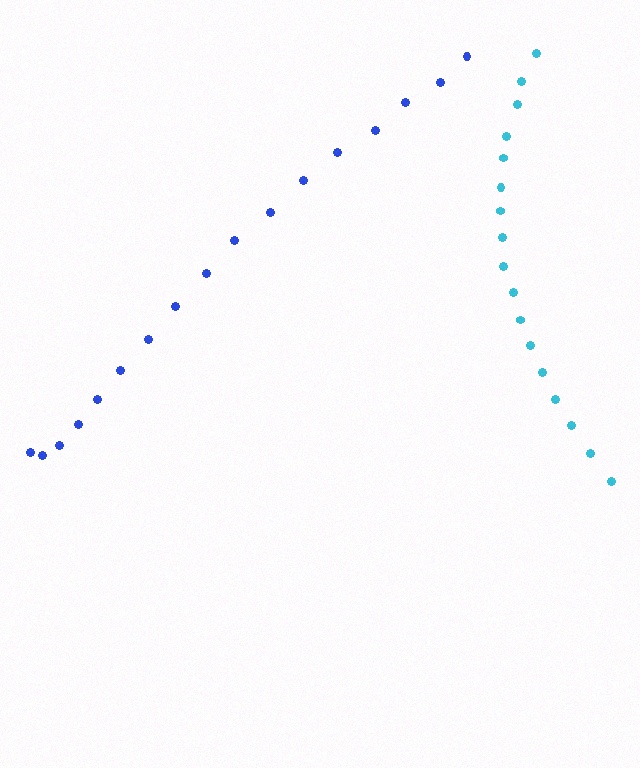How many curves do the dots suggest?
There are 2 distinct paths.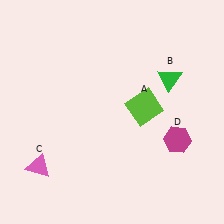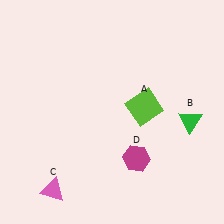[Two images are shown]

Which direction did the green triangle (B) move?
The green triangle (B) moved down.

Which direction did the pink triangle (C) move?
The pink triangle (C) moved down.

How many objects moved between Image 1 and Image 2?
3 objects moved between the two images.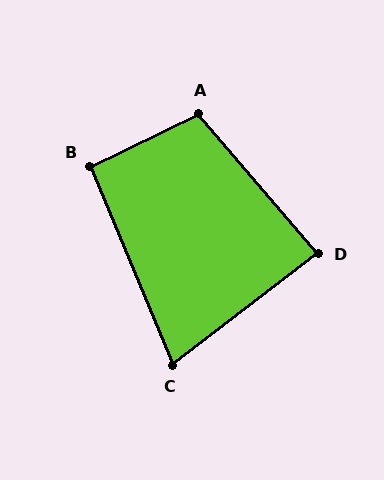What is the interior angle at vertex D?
Approximately 87 degrees (approximately right).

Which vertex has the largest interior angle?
A, at approximately 105 degrees.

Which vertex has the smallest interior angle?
C, at approximately 75 degrees.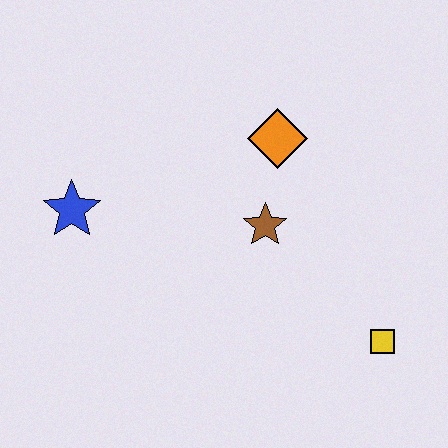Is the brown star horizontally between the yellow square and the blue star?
Yes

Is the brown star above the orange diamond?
No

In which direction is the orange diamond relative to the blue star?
The orange diamond is to the right of the blue star.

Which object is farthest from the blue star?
The yellow square is farthest from the blue star.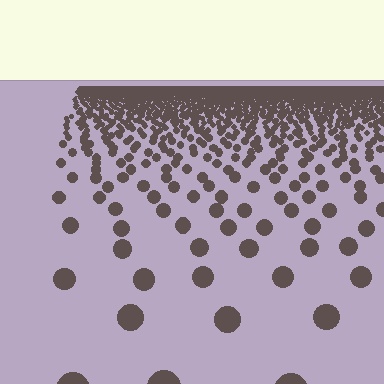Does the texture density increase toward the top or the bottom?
Density increases toward the top.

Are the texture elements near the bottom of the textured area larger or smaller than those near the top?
Larger. Near the bottom, elements are closer to the viewer and appear at a bigger on-screen size.